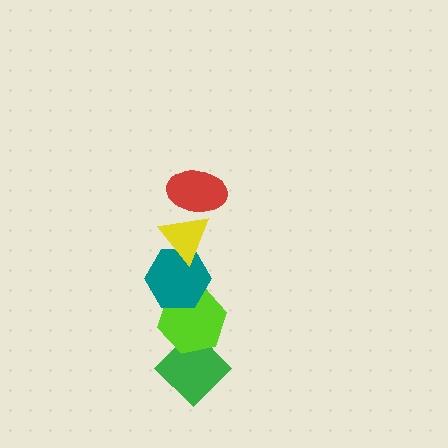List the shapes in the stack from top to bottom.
From top to bottom: the red ellipse, the yellow triangle, the teal hexagon, the lime hexagon, the green diamond.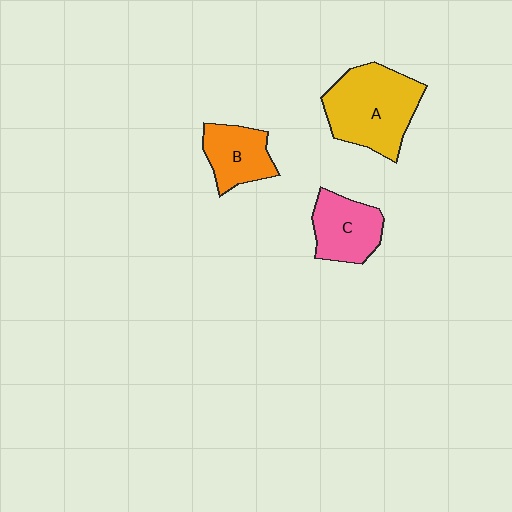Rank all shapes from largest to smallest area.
From largest to smallest: A (yellow), C (pink), B (orange).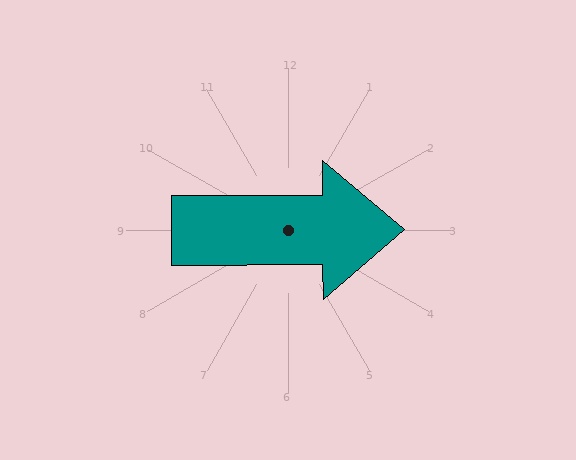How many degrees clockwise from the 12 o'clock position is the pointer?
Approximately 90 degrees.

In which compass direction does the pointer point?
East.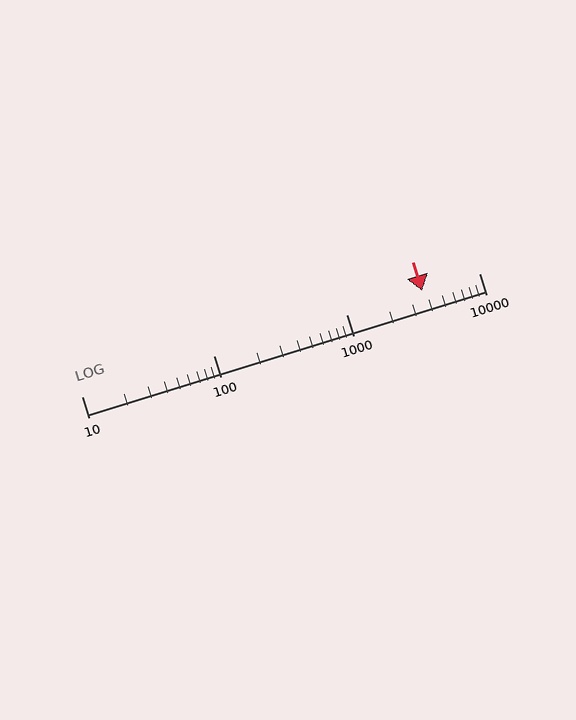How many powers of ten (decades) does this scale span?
The scale spans 3 decades, from 10 to 10000.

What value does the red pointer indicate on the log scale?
The pointer indicates approximately 3700.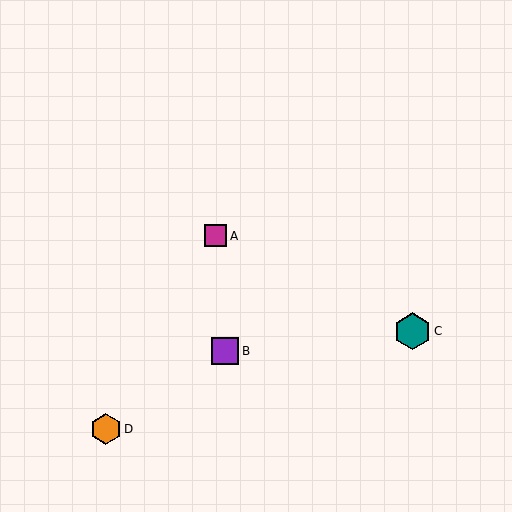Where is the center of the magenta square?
The center of the magenta square is at (216, 236).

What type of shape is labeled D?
Shape D is an orange hexagon.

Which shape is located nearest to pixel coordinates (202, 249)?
The magenta square (labeled A) at (216, 236) is nearest to that location.